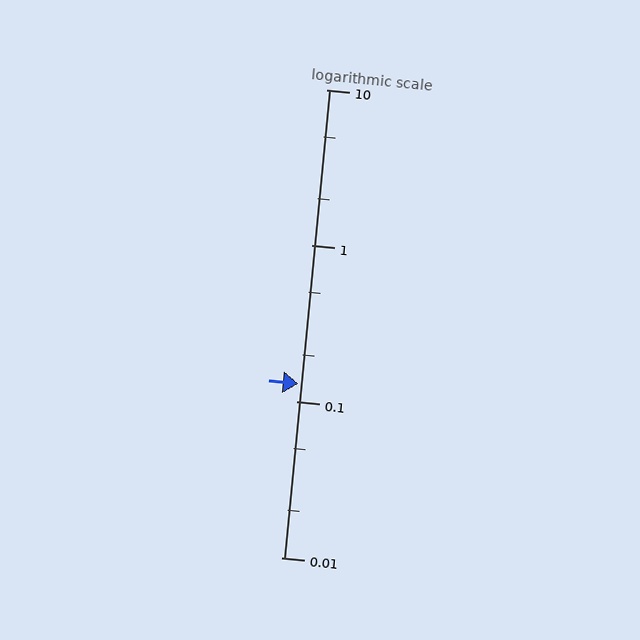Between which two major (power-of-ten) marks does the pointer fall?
The pointer is between 0.1 and 1.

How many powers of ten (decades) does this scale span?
The scale spans 3 decades, from 0.01 to 10.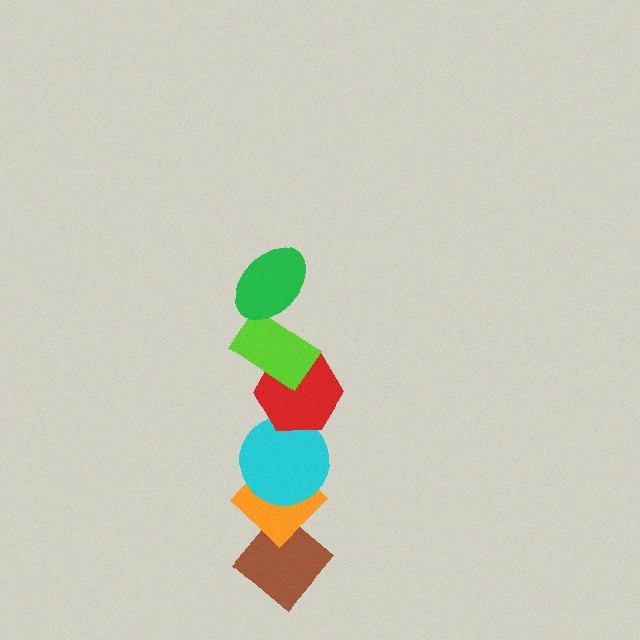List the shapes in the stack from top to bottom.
From top to bottom: the green ellipse, the lime rectangle, the red hexagon, the cyan circle, the orange diamond, the brown diamond.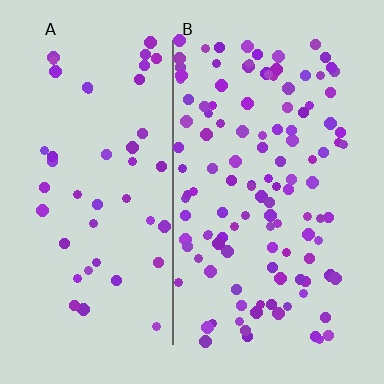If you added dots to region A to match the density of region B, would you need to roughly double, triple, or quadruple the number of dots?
Approximately triple.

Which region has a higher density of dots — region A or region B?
B (the right).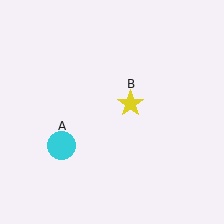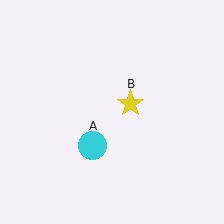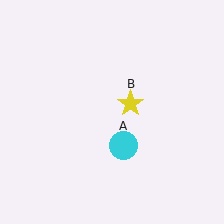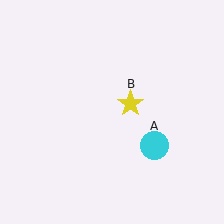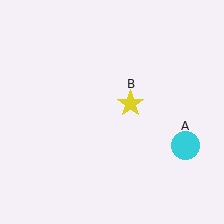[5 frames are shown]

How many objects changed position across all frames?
1 object changed position: cyan circle (object A).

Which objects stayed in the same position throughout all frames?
Yellow star (object B) remained stationary.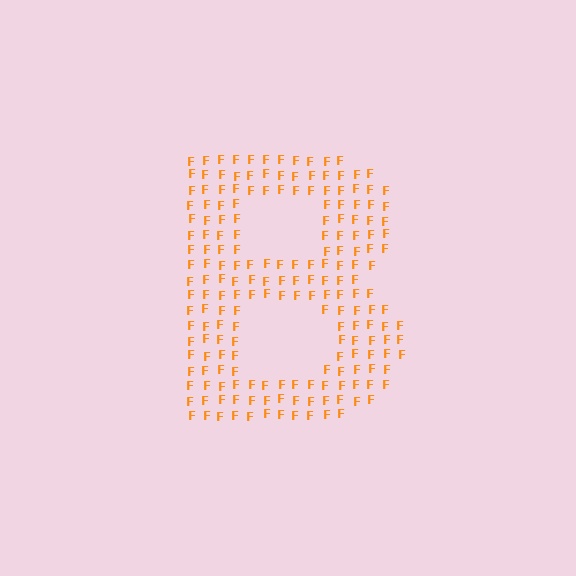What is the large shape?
The large shape is the letter B.